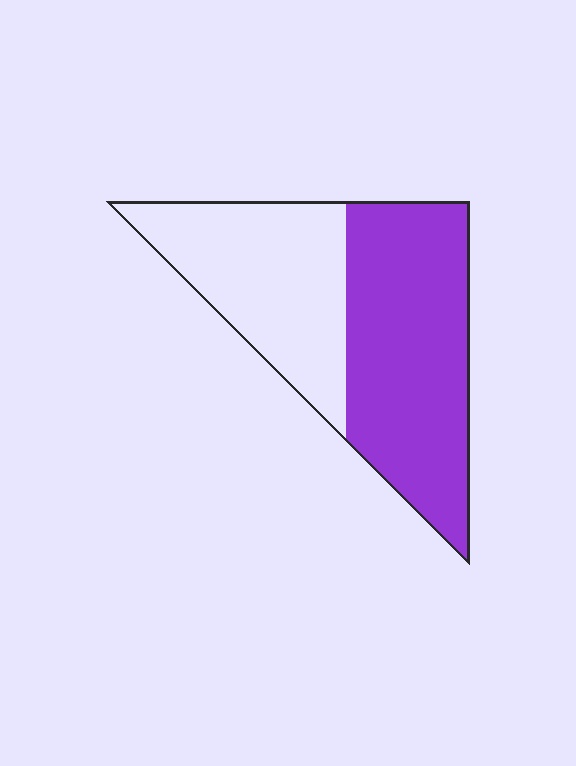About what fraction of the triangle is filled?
About three fifths (3/5).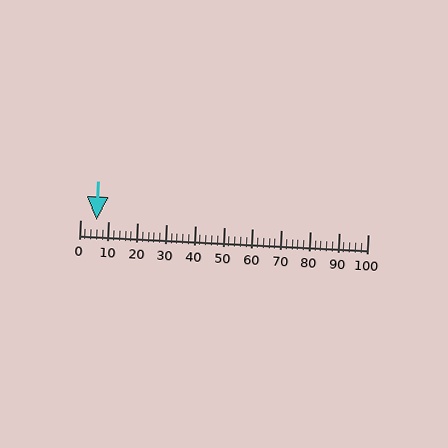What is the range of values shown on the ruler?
The ruler shows values from 0 to 100.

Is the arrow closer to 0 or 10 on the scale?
The arrow is closer to 10.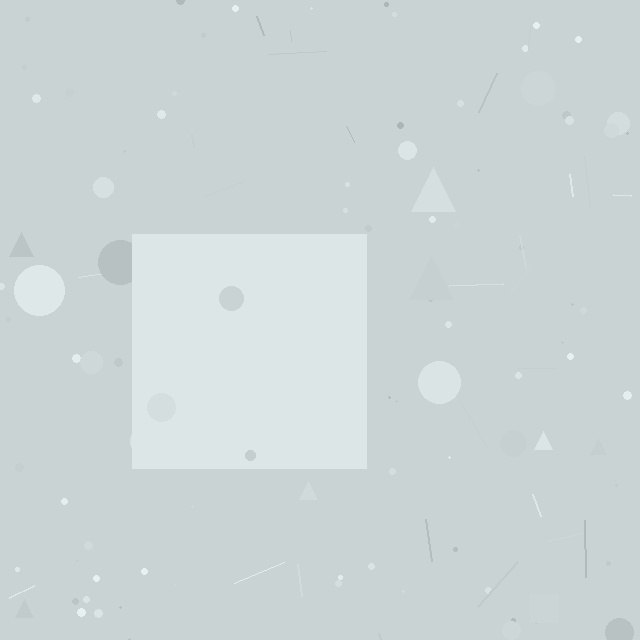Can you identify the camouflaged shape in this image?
The camouflaged shape is a square.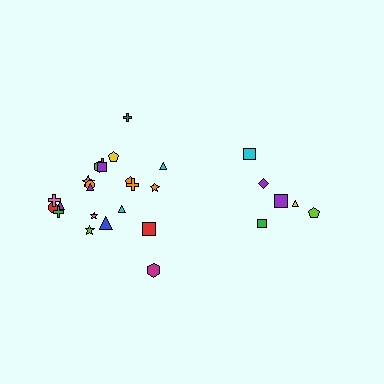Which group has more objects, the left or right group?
The left group.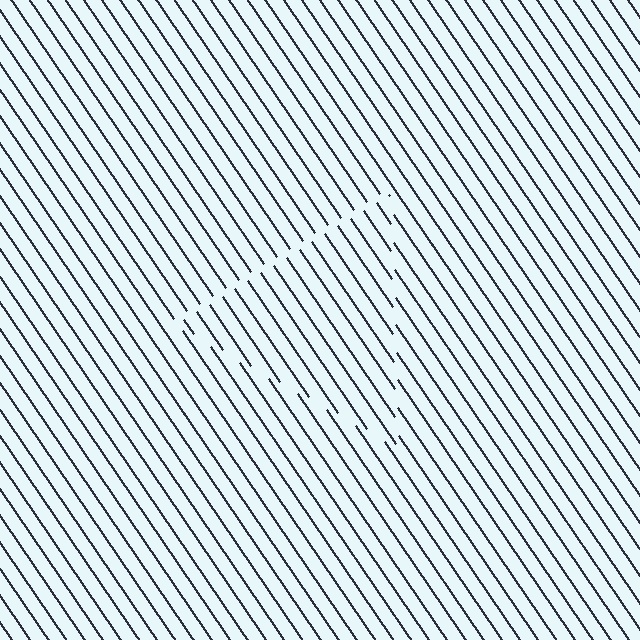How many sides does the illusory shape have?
3 sides — the line-ends trace a triangle.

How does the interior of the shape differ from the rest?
The interior of the shape contains the same grating, shifted by half a period — the contour is defined by the phase discontinuity where line-ends from the inner and outer gratings abut.